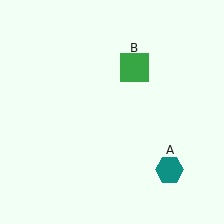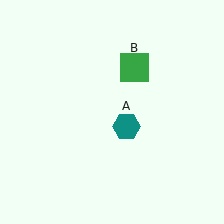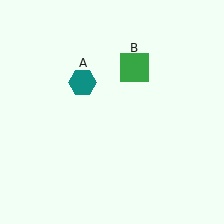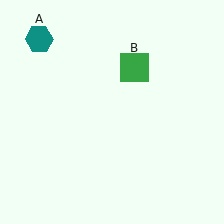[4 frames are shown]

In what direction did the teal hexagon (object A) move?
The teal hexagon (object A) moved up and to the left.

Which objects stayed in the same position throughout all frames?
Green square (object B) remained stationary.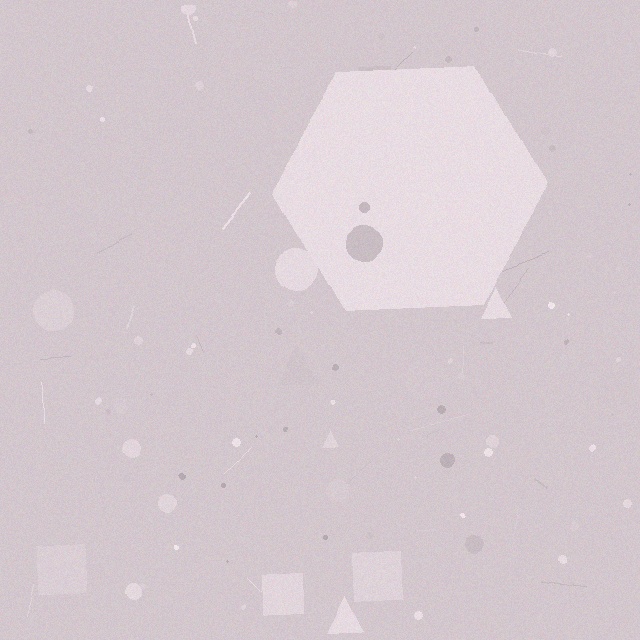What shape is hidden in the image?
A hexagon is hidden in the image.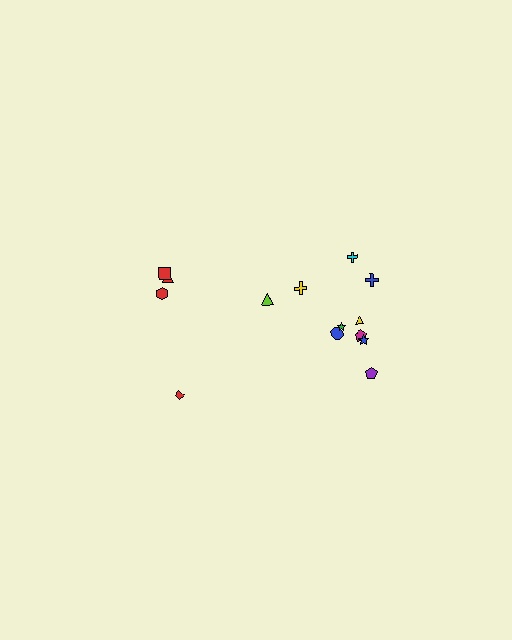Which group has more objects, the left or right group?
The right group.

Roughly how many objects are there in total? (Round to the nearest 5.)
Roughly 15 objects in total.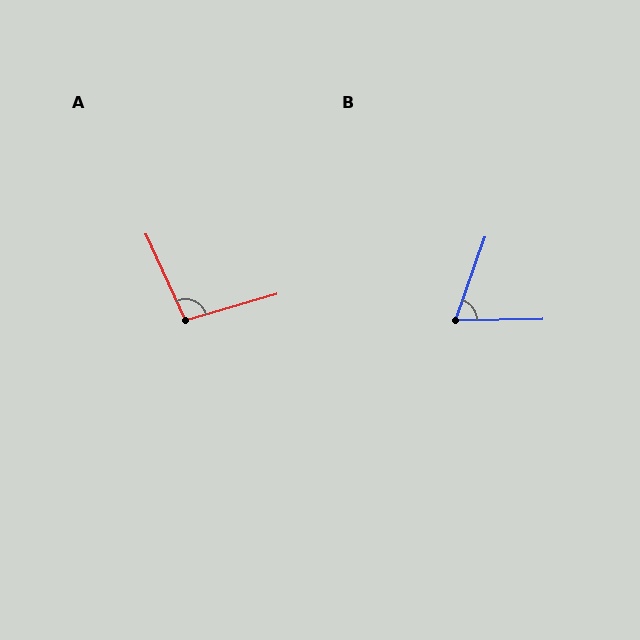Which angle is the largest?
A, at approximately 99 degrees.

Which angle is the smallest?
B, at approximately 70 degrees.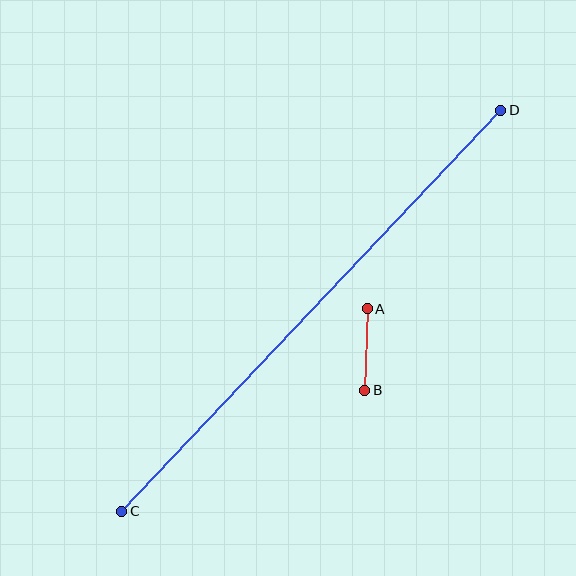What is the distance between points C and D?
The distance is approximately 552 pixels.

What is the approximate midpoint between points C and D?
The midpoint is at approximately (311, 311) pixels.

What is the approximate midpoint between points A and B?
The midpoint is at approximately (366, 349) pixels.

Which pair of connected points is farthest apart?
Points C and D are farthest apart.